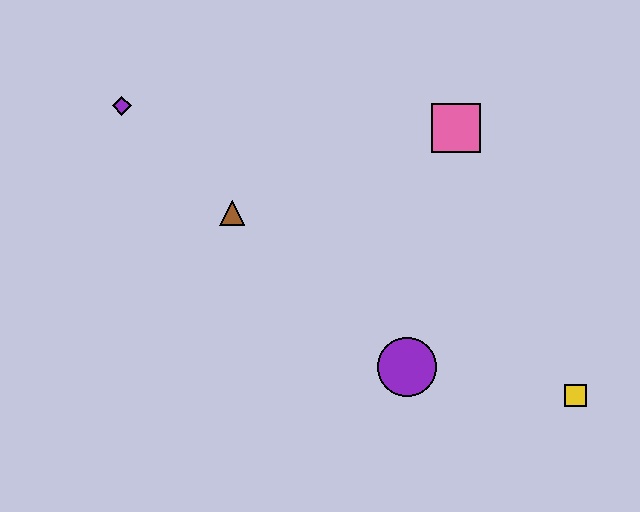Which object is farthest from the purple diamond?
The yellow square is farthest from the purple diamond.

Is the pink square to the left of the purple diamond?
No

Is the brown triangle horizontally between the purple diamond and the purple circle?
Yes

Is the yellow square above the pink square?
No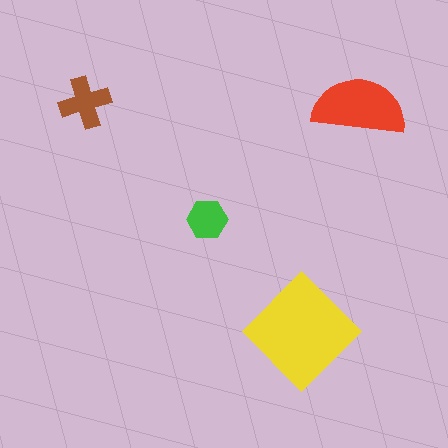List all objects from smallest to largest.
The green hexagon, the brown cross, the red semicircle, the yellow diamond.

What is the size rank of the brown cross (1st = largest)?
3rd.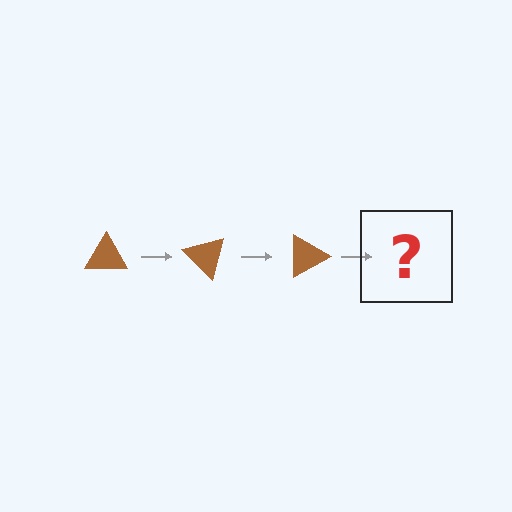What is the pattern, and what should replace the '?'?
The pattern is that the triangle rotates 45 degrees each step. The '?' should be a brown triangle rotated 135 degrees.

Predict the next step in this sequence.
The next step is a brown triangle rotated 135 degrees.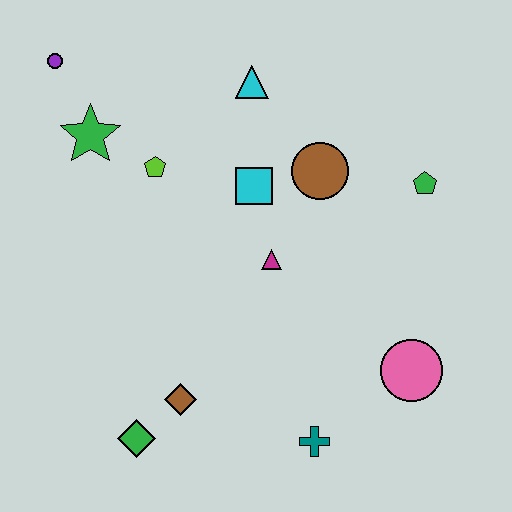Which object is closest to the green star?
The lime pentagon is closest to the green star.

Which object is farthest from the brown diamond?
The purple circle is farthest from the brown diamond.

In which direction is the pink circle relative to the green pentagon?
The pink circle is below the green pentagon.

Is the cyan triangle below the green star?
No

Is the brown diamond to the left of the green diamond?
No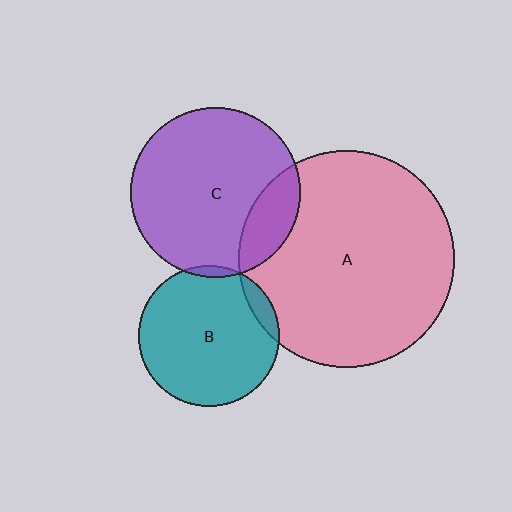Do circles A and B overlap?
Yes.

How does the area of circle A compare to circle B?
Approximately 2.4 times.